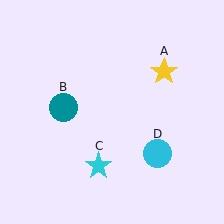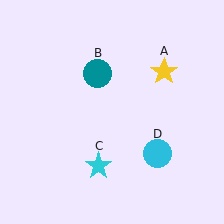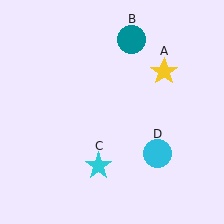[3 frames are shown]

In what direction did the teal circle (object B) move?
The teal circle (object B) moved up and to the right.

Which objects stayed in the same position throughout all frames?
Yellow star (object A) and cyan star (object C) and cyan circle (object D) remained stationary.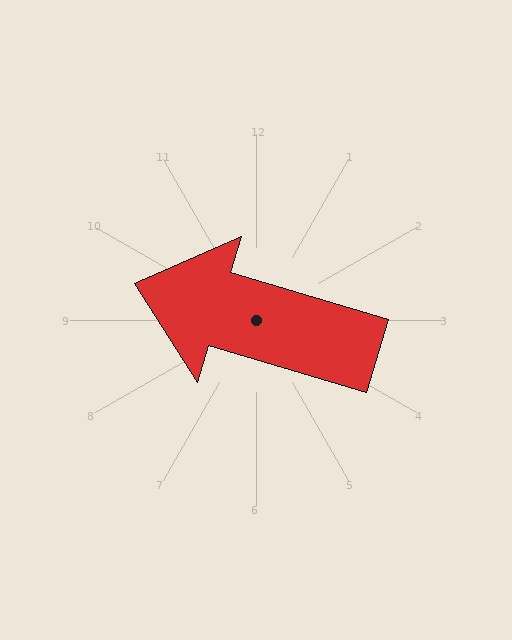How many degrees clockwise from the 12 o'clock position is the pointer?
Approximately 287 degrees.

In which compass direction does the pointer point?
West.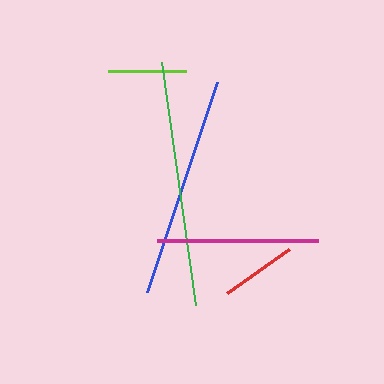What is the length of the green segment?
The green segment is approximately 245 pixels long.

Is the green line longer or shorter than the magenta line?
The green line is longer than the magenta line.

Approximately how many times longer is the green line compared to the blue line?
The green line is approximately 1.1 times the length of the blue line.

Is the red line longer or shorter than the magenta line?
The magenta line is longer than the red line.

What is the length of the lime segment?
The lime segment is approximately 78 pixels long.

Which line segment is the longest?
The green line is the longest at approximately 245 pixels.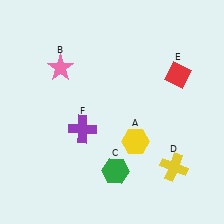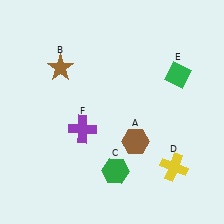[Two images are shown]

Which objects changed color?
A changed from yellow to brown. B changed from pink to brown. E changed from red to green.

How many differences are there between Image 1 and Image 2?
There are 3 differences between the two images.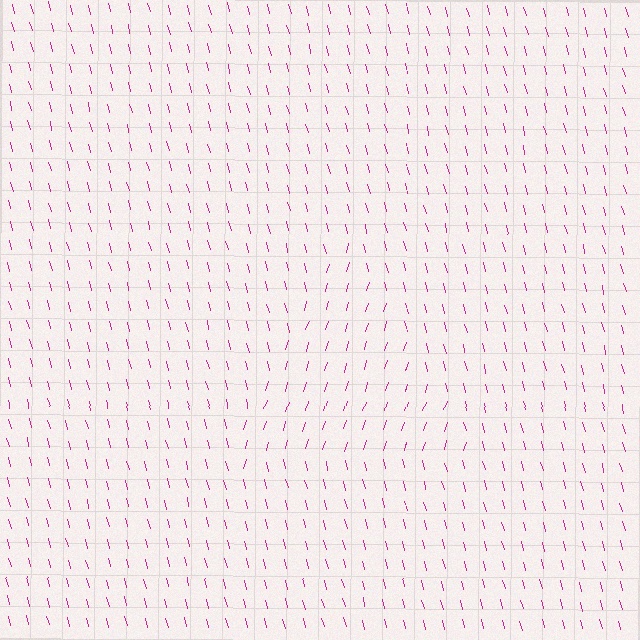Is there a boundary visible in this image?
Yes, there is a texture boundary formed by a change in line orientation.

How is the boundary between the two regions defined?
The boundary is defined purely by a change in line orientation (approximately 31 degrees difference). All lines are the same color and thickness.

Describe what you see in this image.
The image is filled with small magenta line segments. A triangle region in the image has lines oriented differently from the surrounding lines, creating a visible texture boundary.